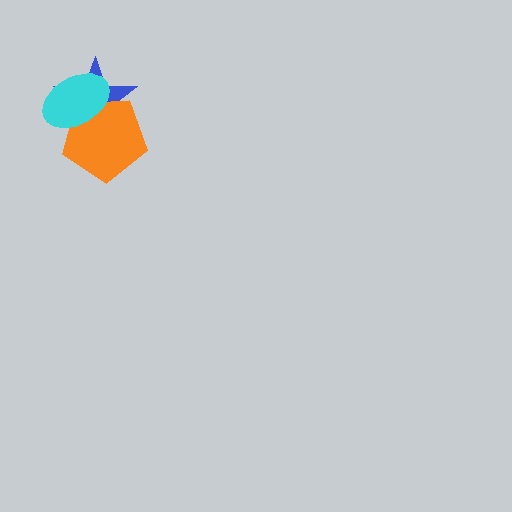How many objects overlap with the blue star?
2 objects overlap with the blue star.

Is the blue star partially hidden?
Yes, it is partially covered by another shape.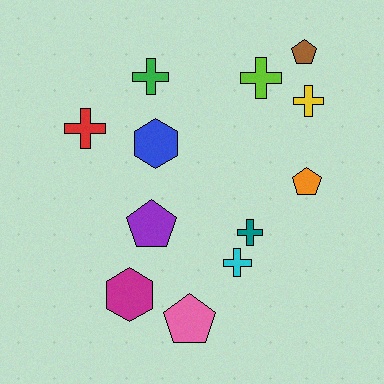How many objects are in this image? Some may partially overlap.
There are 12 objects.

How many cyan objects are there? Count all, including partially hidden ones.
There is 1 cyan object.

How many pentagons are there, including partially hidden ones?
There are 4 pentagons.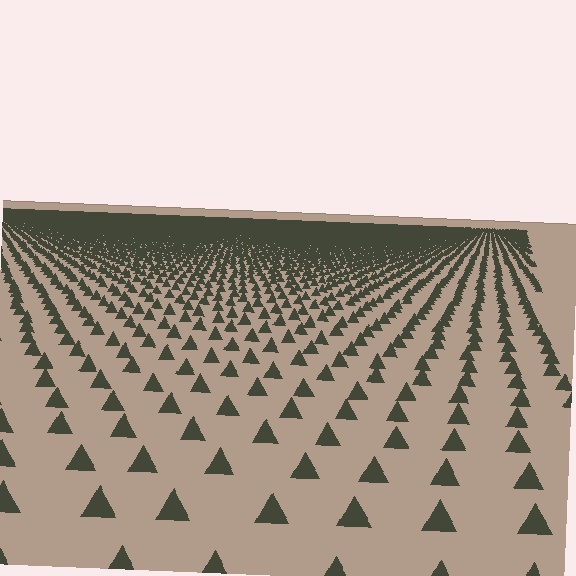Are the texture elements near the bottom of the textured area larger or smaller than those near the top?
Larger. Near the bottom, elements are closer to the viewer and appear at a bigger on-screen size.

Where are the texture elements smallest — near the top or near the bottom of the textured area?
Near the top.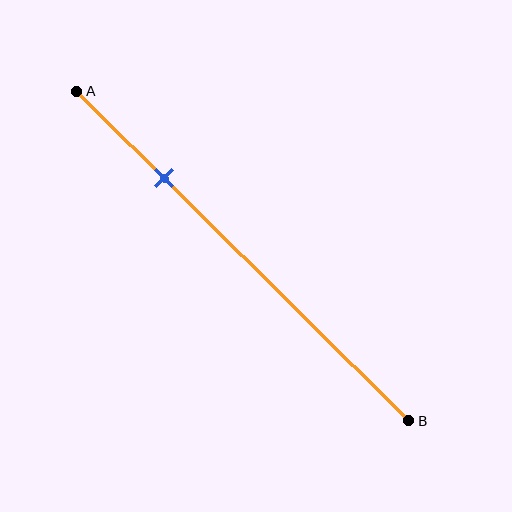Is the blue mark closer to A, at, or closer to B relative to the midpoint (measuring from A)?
The blue mark is closer to point A than the midpoint of segment AB.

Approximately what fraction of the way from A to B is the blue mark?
The blue mark is approximately 25% of the way from A to B.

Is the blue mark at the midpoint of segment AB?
No, the mark is at about 25% from A, not at the 50% midpoint.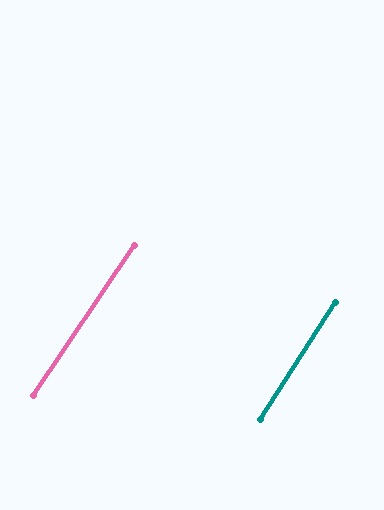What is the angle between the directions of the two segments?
Approximately 1 degree.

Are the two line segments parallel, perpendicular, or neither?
Parallel — their directions differ by only 1.1°.